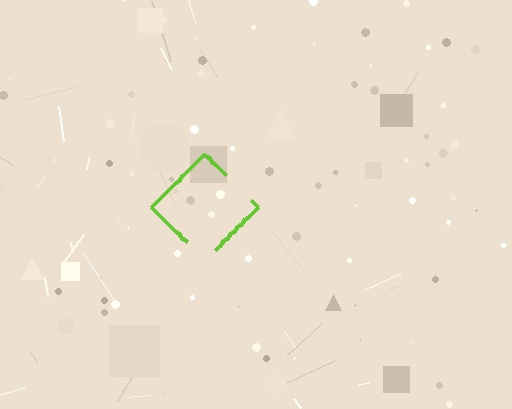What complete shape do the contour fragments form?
The contour fragments form a diamond.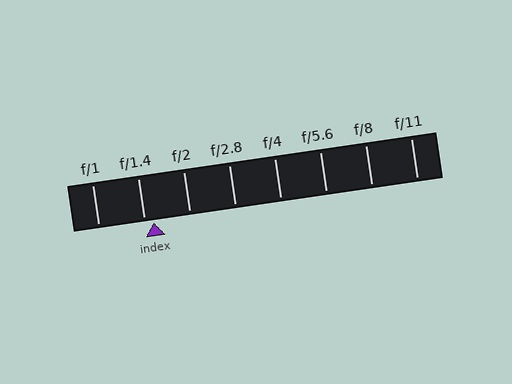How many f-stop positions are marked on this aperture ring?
There are 8 f-stop positions marked.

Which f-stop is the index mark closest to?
The index mark is closest to f/1.4.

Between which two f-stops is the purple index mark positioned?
The index mark is between f/1.4 and f/2.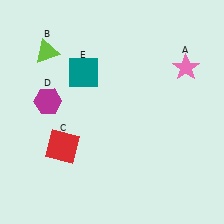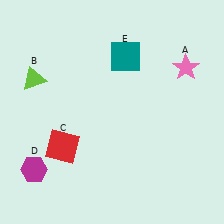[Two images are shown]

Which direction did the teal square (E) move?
The teal square (E) moved right.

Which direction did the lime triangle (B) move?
The lime triangle (B) moved down.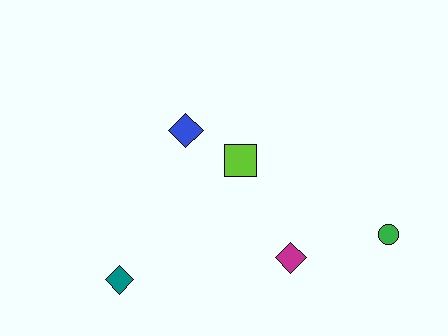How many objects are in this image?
There are 5 objects.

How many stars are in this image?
There are no stars.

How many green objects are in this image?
There is 1 green object.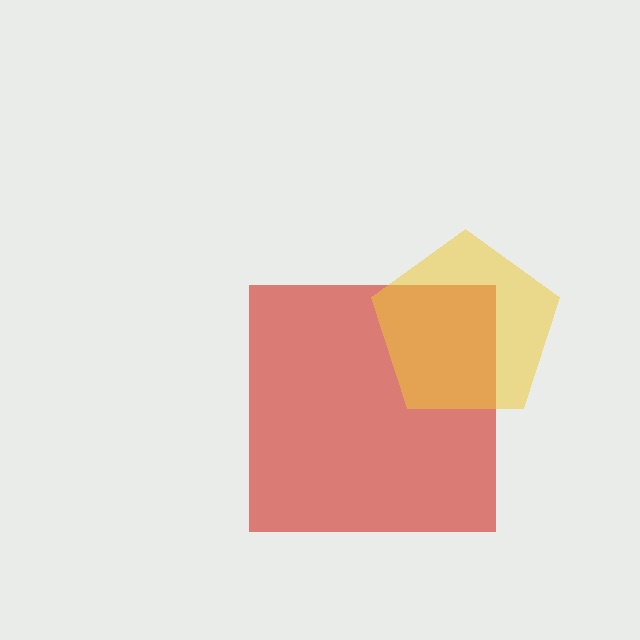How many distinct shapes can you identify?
There are 2 distinct shapes: a red square, a yellow pentagon.